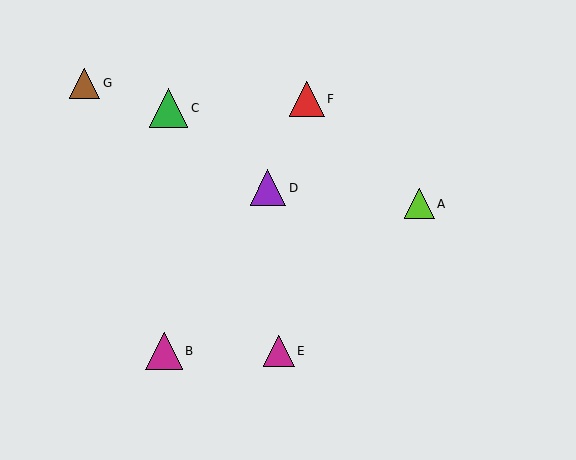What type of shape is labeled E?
Shape E is a magenta triangle.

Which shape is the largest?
The green triangle (labeled C) is the largest.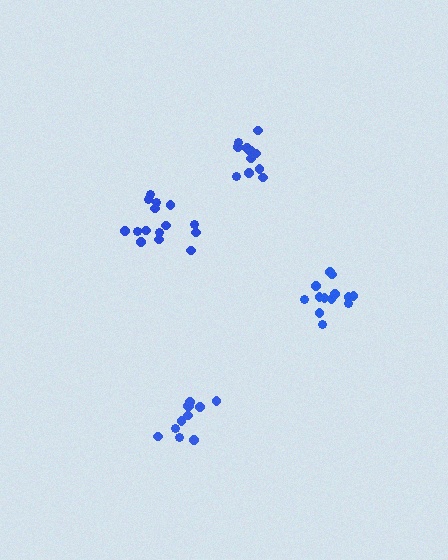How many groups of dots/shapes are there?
There are 4 groups.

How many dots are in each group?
Group 1: 11 dots, Group 2: 12 dots, Group 3: 13 dots, Group 4: 15 dots (51 total).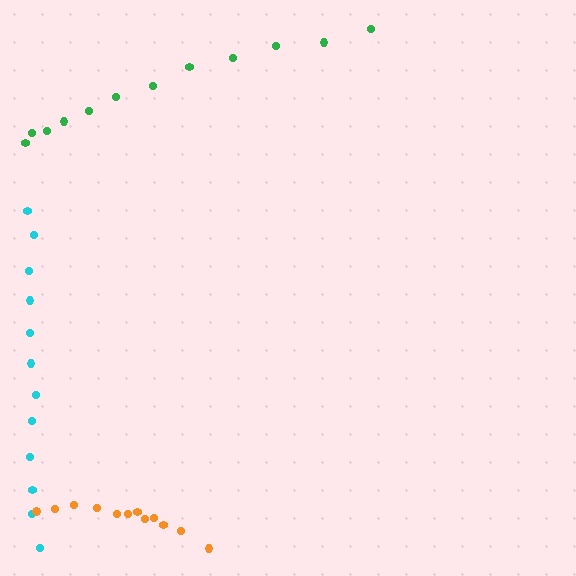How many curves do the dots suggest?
There are 3 distinct paths.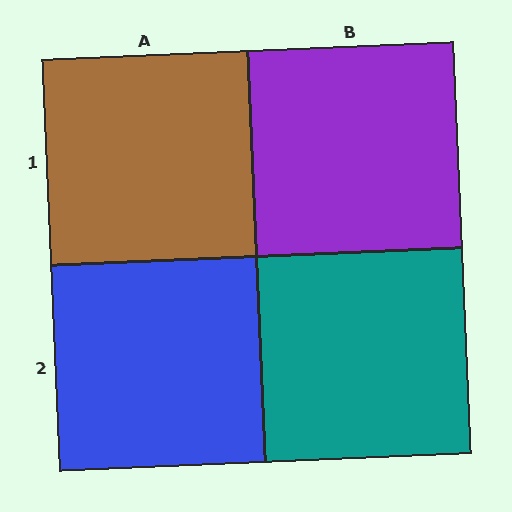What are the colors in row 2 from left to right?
Blue, teal.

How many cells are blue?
1 cell is blue.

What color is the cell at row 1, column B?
Purple.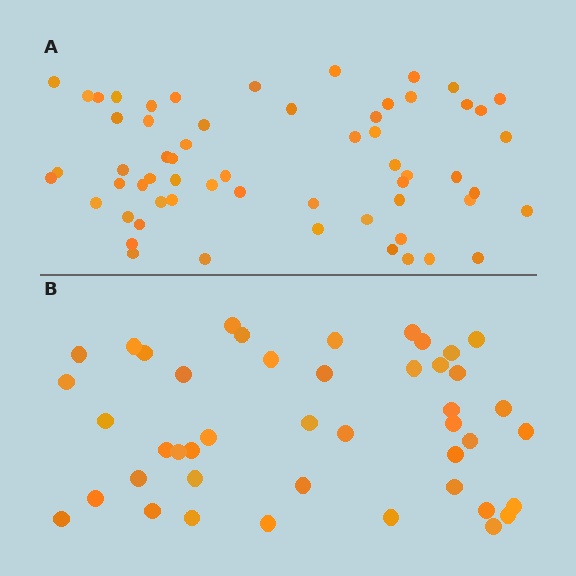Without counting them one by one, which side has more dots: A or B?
Region A (the top region) has more dots.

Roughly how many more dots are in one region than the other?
Region A has approximately 15 more dots than region B.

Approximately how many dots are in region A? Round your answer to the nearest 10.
About 60 dots.